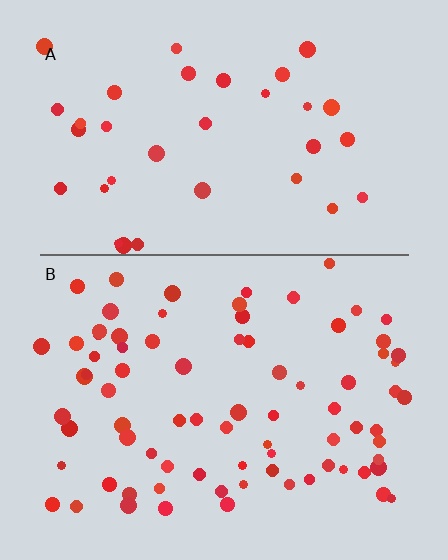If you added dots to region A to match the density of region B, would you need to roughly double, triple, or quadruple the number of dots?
Approximately double.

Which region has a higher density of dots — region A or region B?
B (the bottom).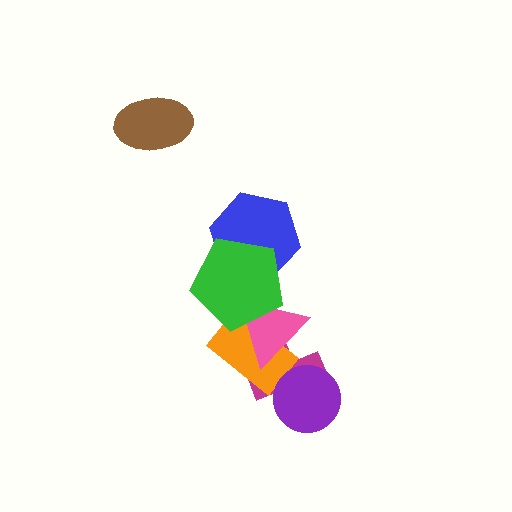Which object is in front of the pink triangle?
The green pentagon is in front of the pink triangle.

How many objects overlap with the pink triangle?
3 objects overlap with the pink triangle.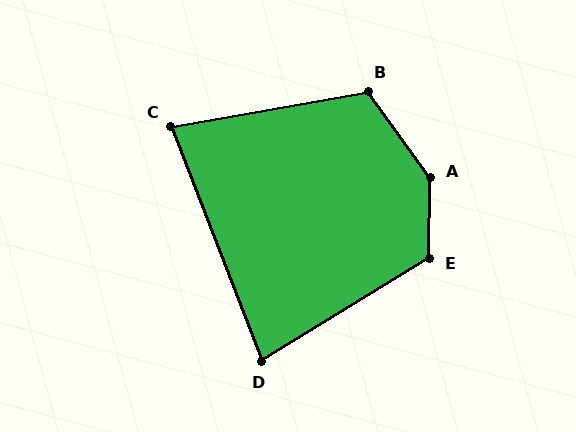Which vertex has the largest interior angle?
A, at approximately 143 degrees.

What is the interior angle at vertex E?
Approximately 122 degrees (obtuse).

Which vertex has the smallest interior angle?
C, at approximately 79 degrees.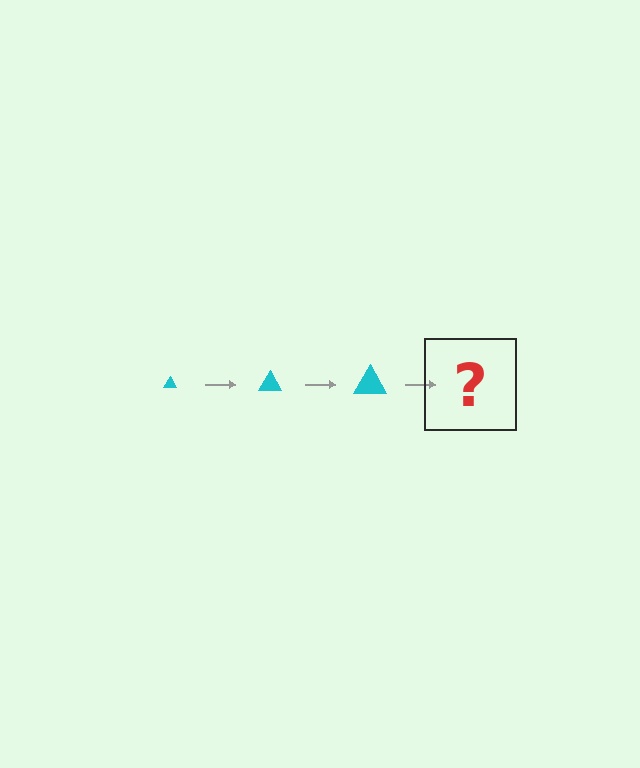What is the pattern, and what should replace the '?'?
The pattern is that the triangle gets progressively larger each step. The '?' should be a cyan triangle, larger than the previous one.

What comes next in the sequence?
The next element should be a cyan triangle, larger than the previous one.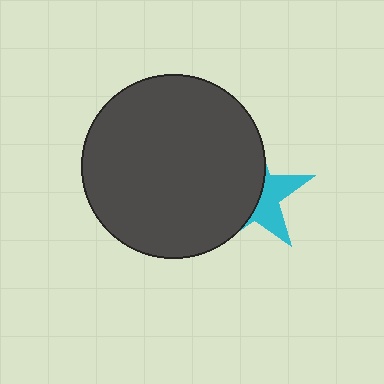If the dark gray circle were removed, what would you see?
You would see the complete cyan star.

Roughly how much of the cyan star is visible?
A small part of it is visible (roughly 40%).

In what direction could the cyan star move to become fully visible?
The cyan star could move right. That would shift it out from behind the dark gray circle entirely.